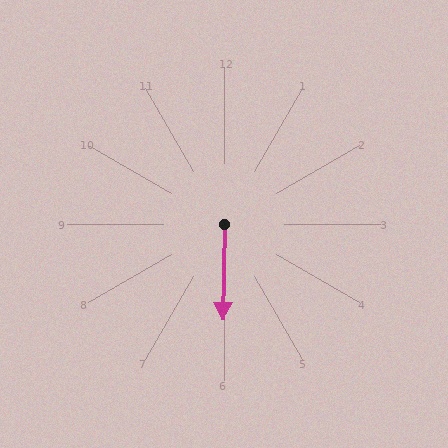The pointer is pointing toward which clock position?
Roughly 6 o'clock.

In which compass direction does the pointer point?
South.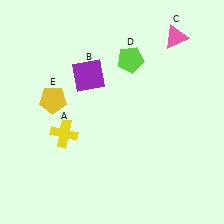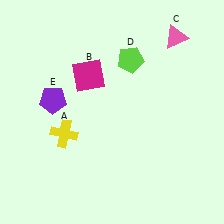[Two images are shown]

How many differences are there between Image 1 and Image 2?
There are 2 differences between the two images.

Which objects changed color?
B changed from purple to magenta. E changed from yellow to purple.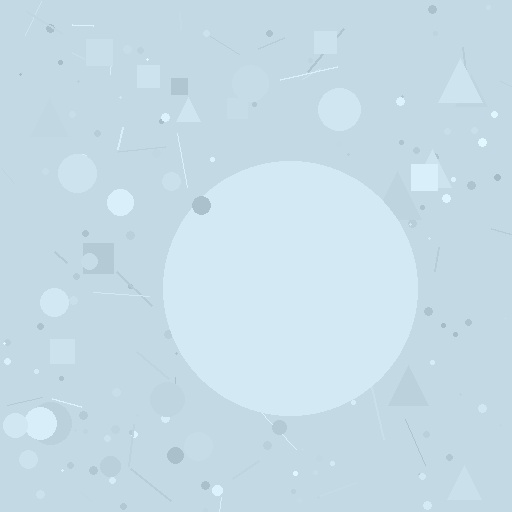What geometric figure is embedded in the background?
A circle is embedded in the background.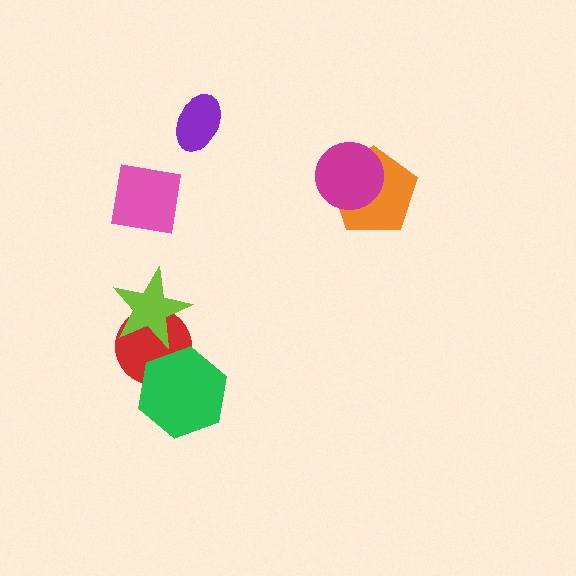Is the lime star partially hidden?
No, no other shape covers it.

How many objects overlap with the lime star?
1 object overlaps with the lime star.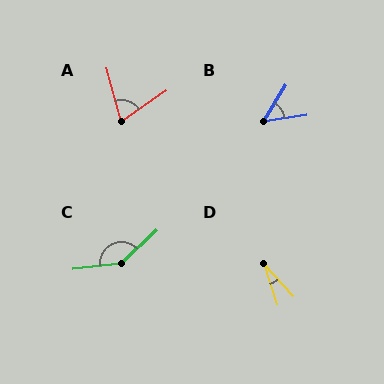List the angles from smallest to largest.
D (25°), B (50°), A (71°), C (143°).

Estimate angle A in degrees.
Approximately 71 degrees.